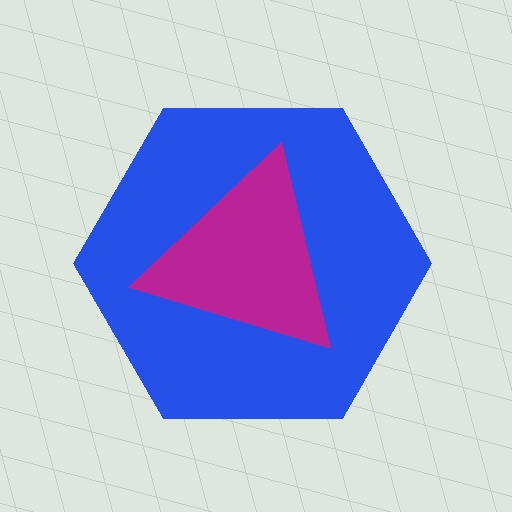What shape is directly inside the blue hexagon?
The magenta triangle.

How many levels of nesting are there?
2.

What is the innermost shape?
The magenta triangle.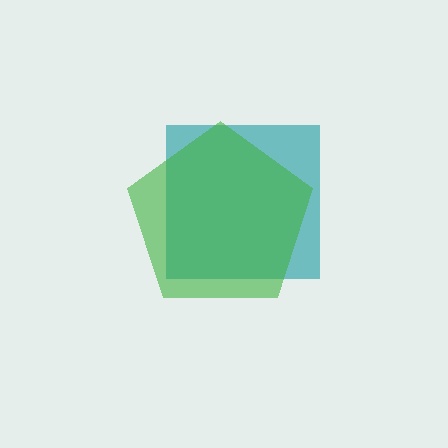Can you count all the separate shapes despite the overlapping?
Yes, there are 2 separate shapes.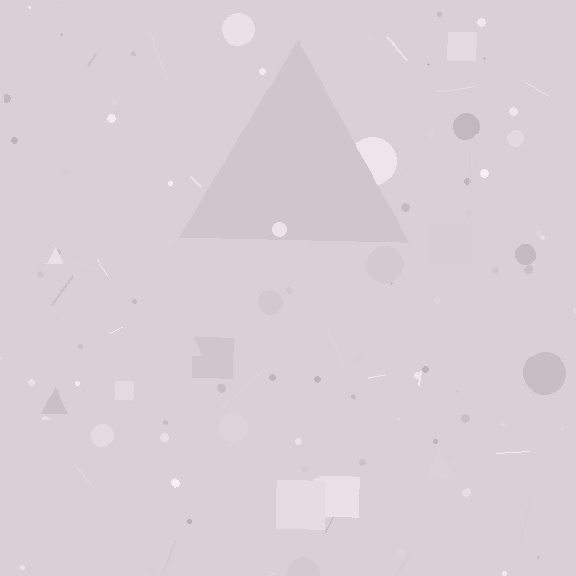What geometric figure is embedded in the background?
A triangle is embedded in the background.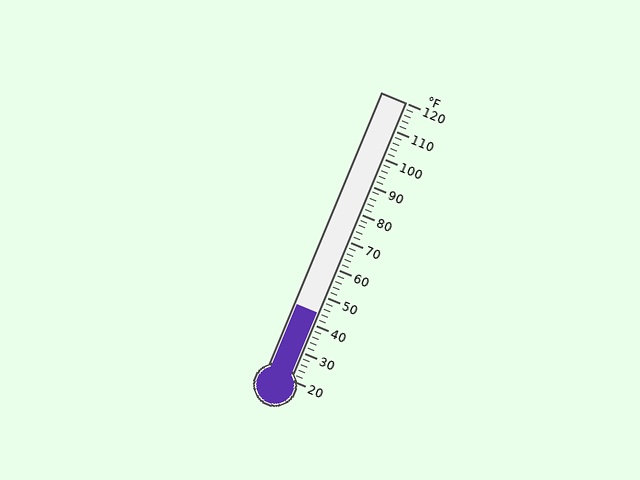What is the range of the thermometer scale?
The thermometer scale ranges from 20°F to 120°F.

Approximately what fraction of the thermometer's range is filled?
The thermometer is filled to approximately 25% of its range.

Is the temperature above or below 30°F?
The temperature is above 30°F.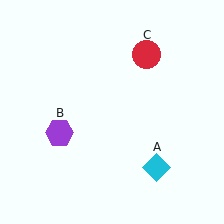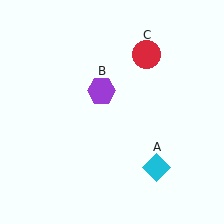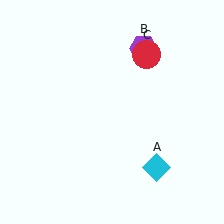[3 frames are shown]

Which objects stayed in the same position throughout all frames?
Cyan diamond (object A) and red circle (object C) remained stationary.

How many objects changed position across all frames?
1 object changed position: purple hexagon (object B).